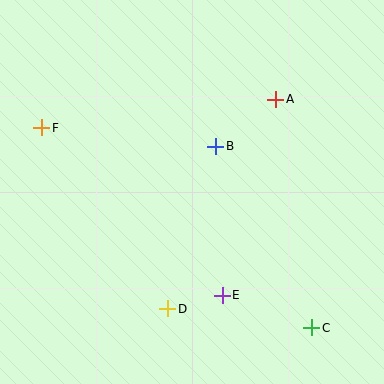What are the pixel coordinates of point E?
Point E is at (222, 295).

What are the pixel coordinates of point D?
Point D is at (168, 309).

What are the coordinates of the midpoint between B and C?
The midpoint between B and C is at (264, 237).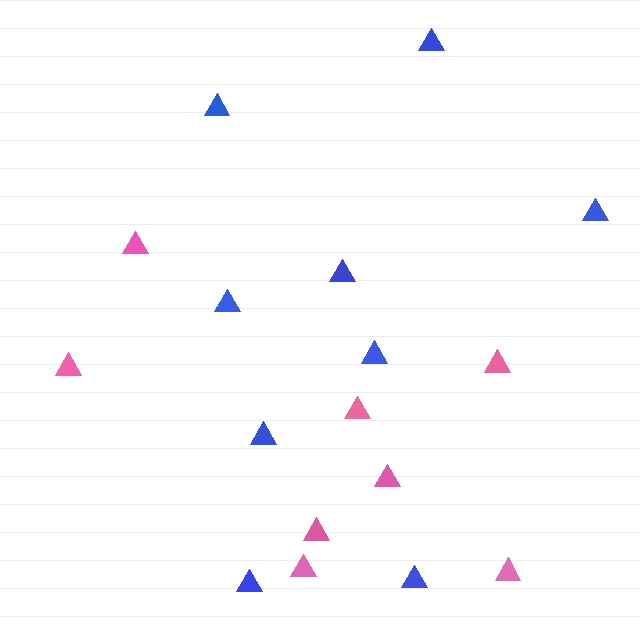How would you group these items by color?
There are 2 groups: one group of pink triangles (8) and one group of blue triangles (9).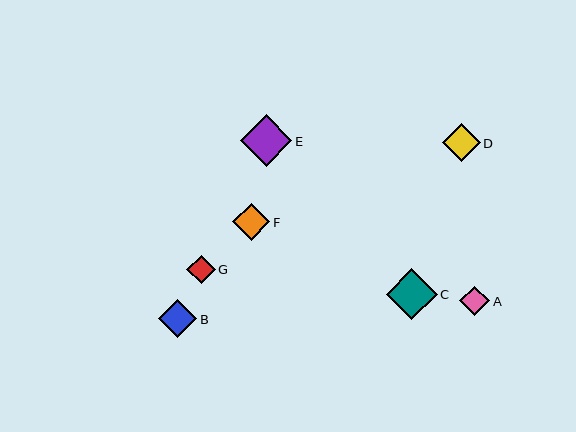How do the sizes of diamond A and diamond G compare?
Diamond A and diamond G are approximately the same size.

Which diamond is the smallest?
Diamond G is the smallest with a size of approximately 28 pixels.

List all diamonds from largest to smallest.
From largest to smallest: E, C, B, D, F, A, G.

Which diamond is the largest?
Diamond E is the largest with a size of approximately 51 pixels.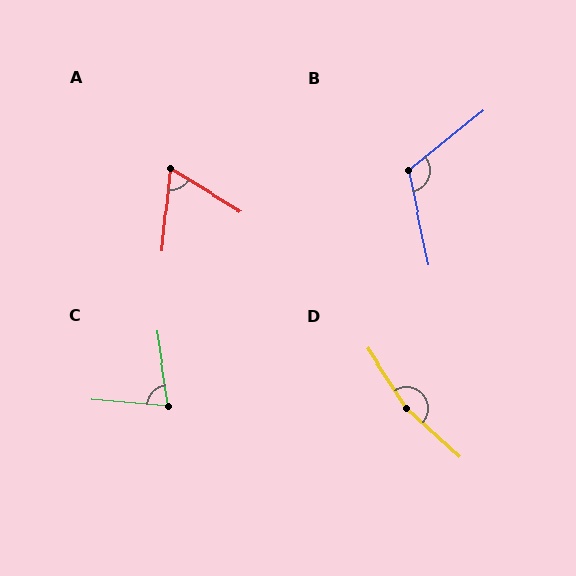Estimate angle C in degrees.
Approximately 77 degrees.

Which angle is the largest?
D, at approximately 166 degrees.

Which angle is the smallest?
A, at approximately 64 degrees.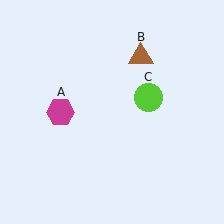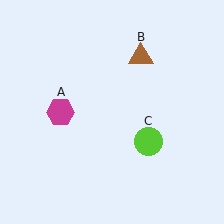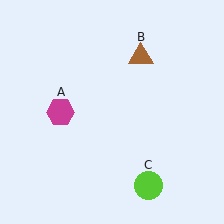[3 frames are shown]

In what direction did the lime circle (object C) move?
The lime circle (object C) moved down.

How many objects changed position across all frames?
1 object changed position: lime circle (object C).